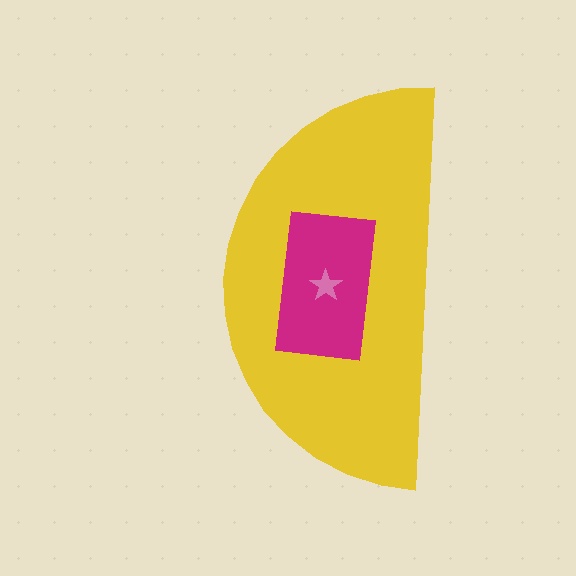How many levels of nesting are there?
3.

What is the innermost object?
The pink star.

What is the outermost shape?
The yellow semicircle.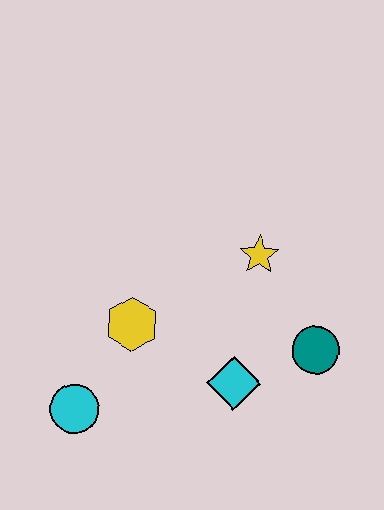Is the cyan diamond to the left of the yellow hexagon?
No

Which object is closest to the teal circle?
The cyan diamond is closest to the teal circle.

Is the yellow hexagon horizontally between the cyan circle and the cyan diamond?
Yes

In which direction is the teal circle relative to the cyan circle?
The teal circle is to the right of the cyan circle.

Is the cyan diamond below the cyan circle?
No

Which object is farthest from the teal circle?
The cyan circle is farthest from the teal circle.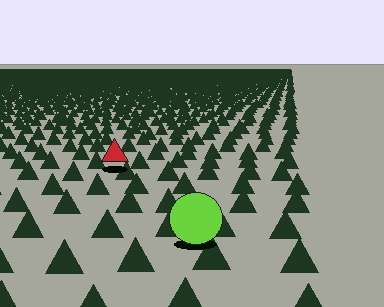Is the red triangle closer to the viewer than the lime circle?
No. The lime circle is closer — you can tell from the texture gradient: the ground texture is coarser near it.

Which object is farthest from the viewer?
The red triangle is farthest from the viewer. It appears smaller and the ground texture around it is denser.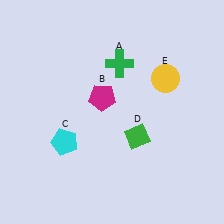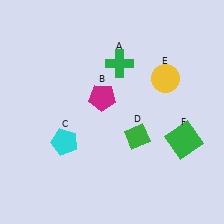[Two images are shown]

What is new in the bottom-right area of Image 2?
A green square (F) was added in the bottom-right area of Image 2.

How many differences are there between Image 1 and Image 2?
There is 1 difference between the two images.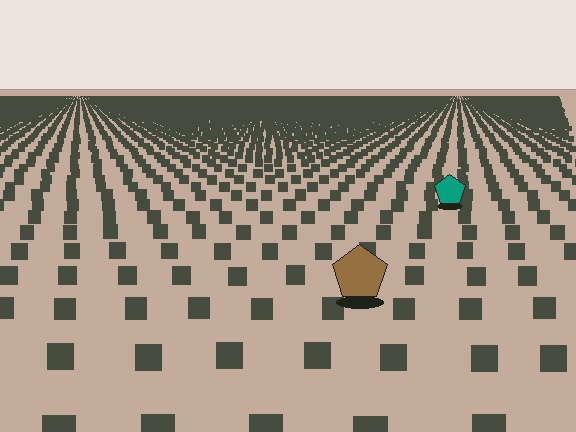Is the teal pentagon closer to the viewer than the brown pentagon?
No. The brown pentagon is closer — you can tell from the texture gradient: the ground texture is coarser near it.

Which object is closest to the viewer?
The brown pentagon is closest. The texture marks near it are larger and more spread out.